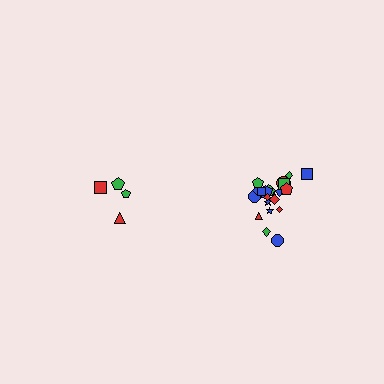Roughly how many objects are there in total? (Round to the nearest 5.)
Roughly 25 objects in total.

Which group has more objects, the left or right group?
The right group.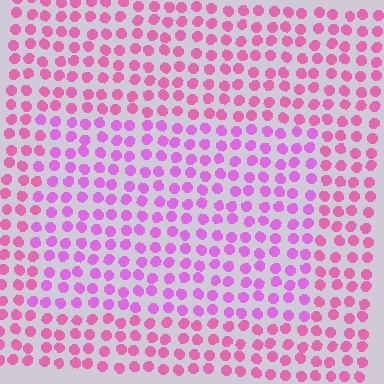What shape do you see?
I see a rectangle.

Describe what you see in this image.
The image is filled with small pink elements in a uniform arrangement. A rectangle-shaped region is visible where the elements are tinted to a slightly different hue, forming a subtle color boundary.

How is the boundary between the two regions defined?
The boundary is defined purely by a slight shift in hue (about 28 degrees). Spacing, size, and orientation are identical on both sides.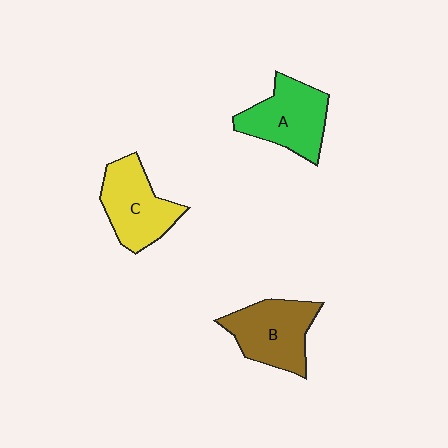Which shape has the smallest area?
Shape C (yellow).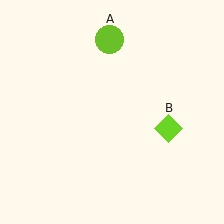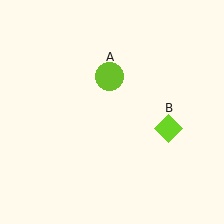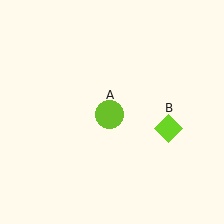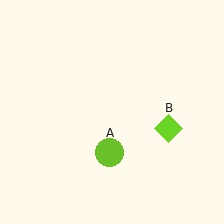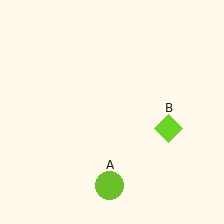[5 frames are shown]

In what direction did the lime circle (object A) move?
The lime circle (object A) moved down.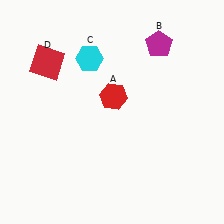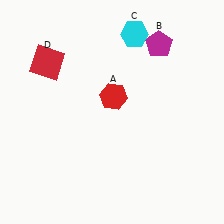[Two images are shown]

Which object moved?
The cyan hexagon (C) moved right.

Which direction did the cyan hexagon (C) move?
The cyan hexagon (C) moved right.